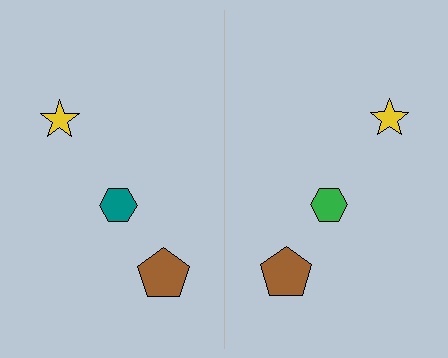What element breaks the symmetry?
The green hexagon on the right side breaks the symmetry — its mirror counterpart is teal.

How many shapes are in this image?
There are 6 shapes in this image.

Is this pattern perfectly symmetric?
No, the pattern is not perfectly symmetric. The green hexagon on the right side breaks the symmetry — its mirror counterpart is teal.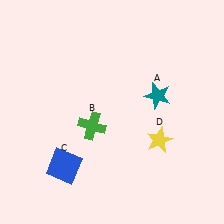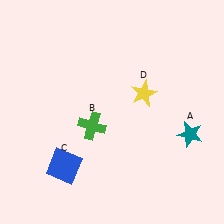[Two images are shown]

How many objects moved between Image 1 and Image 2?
2 objects moved between the two images.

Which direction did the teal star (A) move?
The teal star (A) moved down.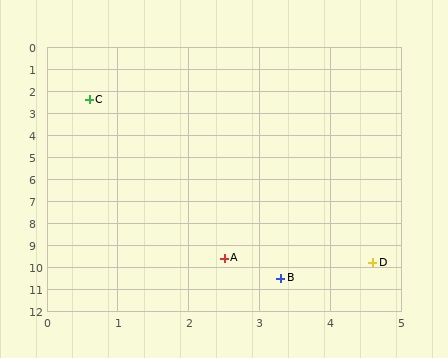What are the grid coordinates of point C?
Point C is at approximately (0.6, 2.4).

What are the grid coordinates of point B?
Point B is at approximately (3.3, 10.5).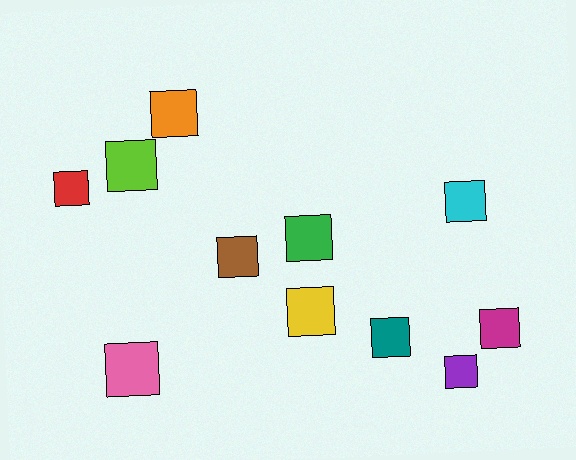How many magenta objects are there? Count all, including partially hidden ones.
There is 1 magenta object.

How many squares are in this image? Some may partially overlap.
There are 11 squares.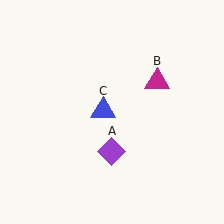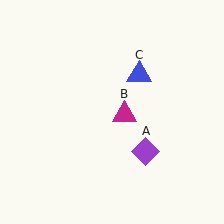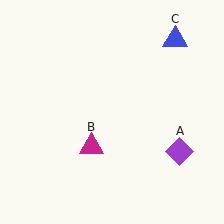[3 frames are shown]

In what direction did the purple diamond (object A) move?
The purple diamond (object A) moved right.